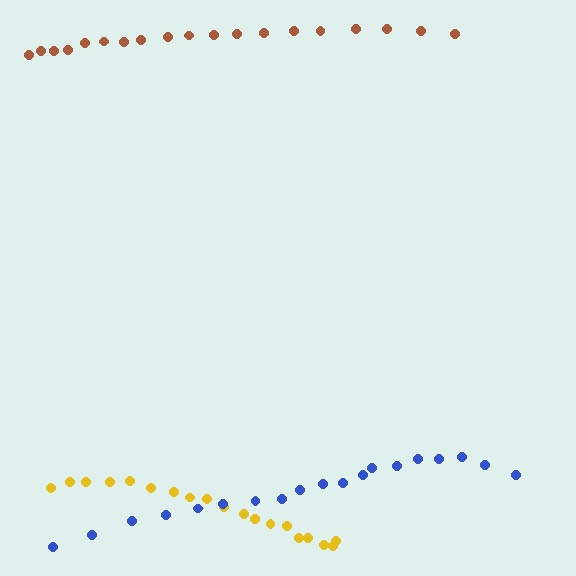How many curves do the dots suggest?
There are 3 distinct paths.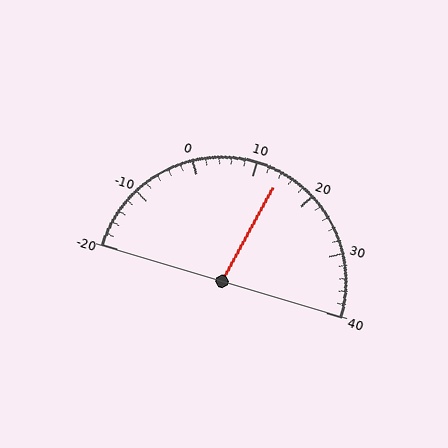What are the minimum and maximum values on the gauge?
The gauge ranges from -20 to 40.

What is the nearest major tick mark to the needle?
The nearest major tick mark is 10.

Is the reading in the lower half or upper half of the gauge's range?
The reading is in the upper half of the range (-20 to 40).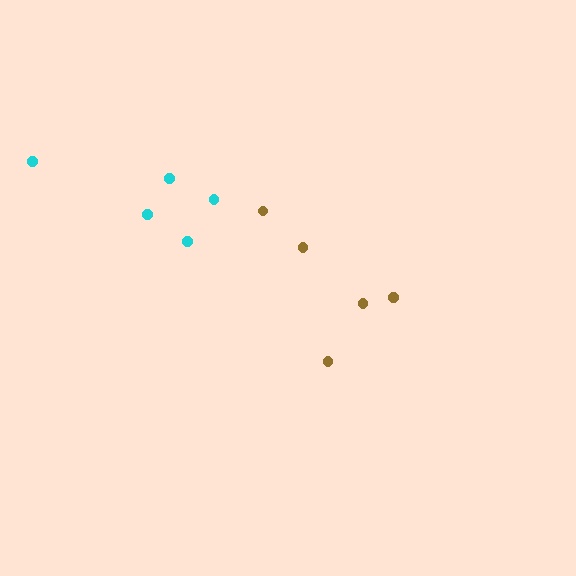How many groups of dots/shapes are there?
There are 2 groups.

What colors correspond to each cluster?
The clusters are colored: brown, cyan.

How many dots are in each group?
Group 1: 5 dots, Group 2: 5 dots (10 total).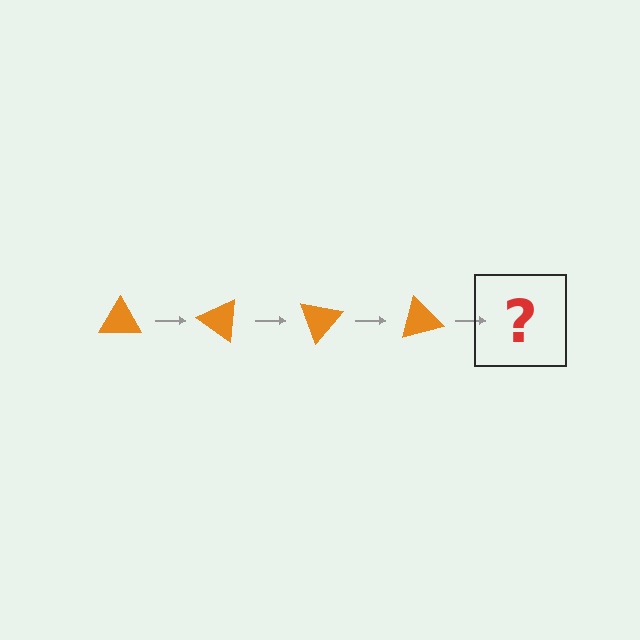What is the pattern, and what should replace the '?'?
The pattern is that the triangle rotates 35 degrees each step. The '?' should be an orange triangle rotated 140 degrees.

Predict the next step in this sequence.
The next step is an orange triangle rotated 140 degrees.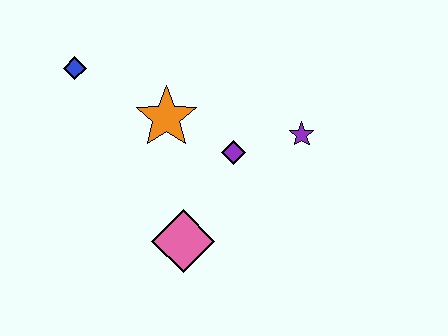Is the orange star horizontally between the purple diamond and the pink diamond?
No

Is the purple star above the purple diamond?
Yes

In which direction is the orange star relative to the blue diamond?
The orange star is to the right of the blue diamond.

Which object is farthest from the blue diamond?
The purple star is farthest from the blue diamond.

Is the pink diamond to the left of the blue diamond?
No